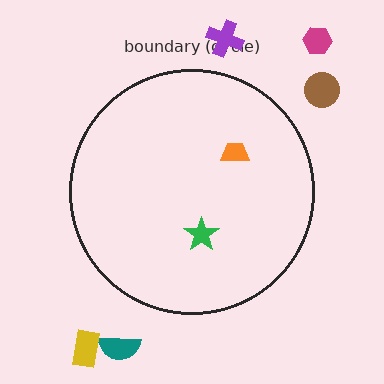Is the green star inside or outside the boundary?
Inside.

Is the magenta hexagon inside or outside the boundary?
Outside.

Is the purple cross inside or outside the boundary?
Outside.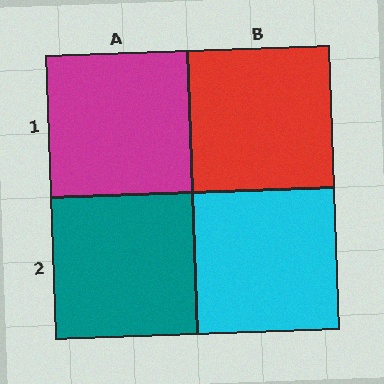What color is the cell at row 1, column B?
Red.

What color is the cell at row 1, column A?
Magenta.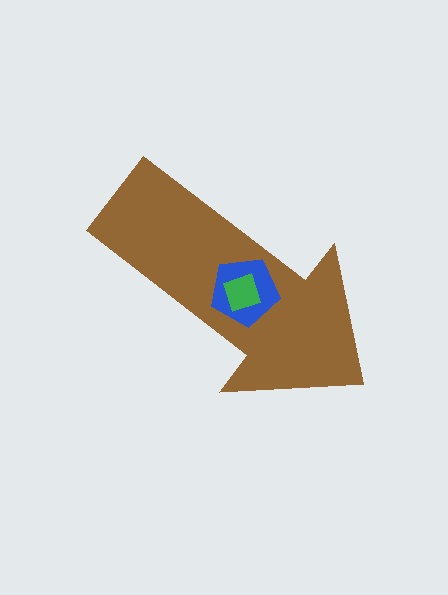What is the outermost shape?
The brown arrow.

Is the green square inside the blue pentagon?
Yes.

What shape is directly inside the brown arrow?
The blue pentagon.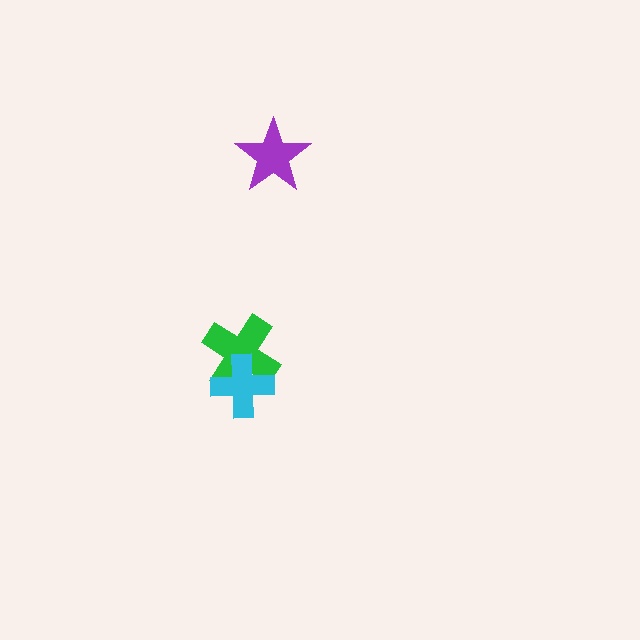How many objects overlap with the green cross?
1 object overlaps with the green cross.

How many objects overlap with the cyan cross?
1 object overlaps with the cyan cross.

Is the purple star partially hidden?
No, no other shape covers it.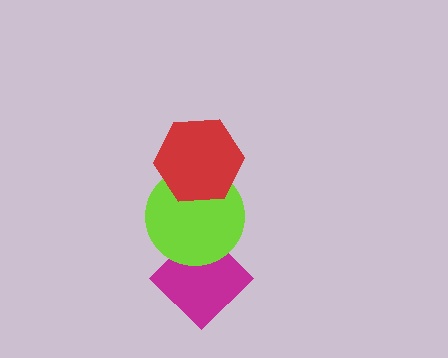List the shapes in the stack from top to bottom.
From top to bottom: the red hexagon, the lime circle, the magenta diamond.